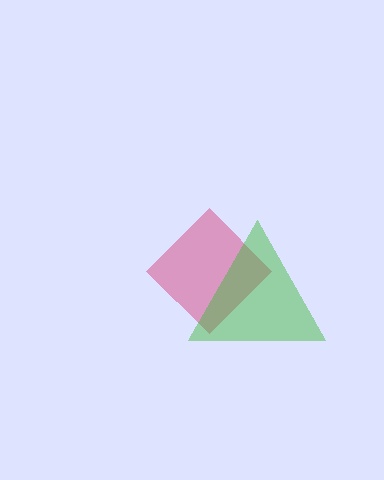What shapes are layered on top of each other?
The layered shapes are: a pink diamond, a green triangle.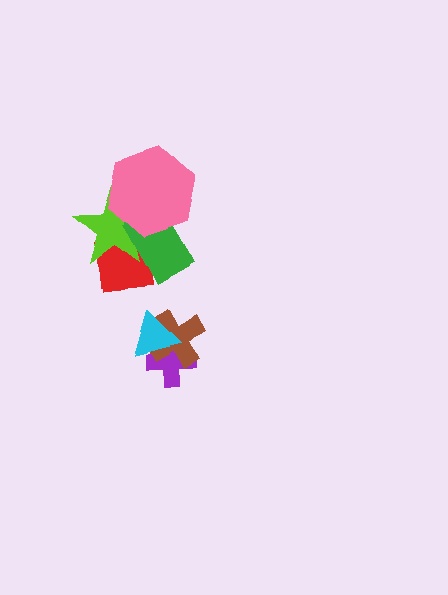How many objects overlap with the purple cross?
2 objects overlap with the purple cross.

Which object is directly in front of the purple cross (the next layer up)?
The brown cross is directly in front of the purple cross.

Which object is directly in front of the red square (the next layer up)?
The lime star is directly in front of the red square.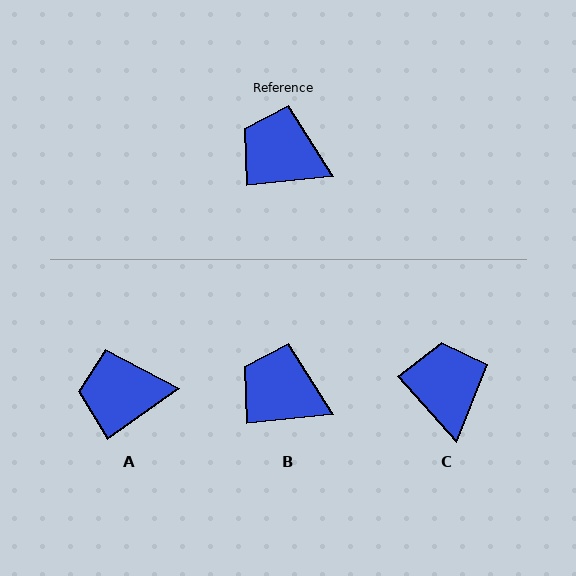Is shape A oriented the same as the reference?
No, it is off by about 29 degrees.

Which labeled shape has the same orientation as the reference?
B.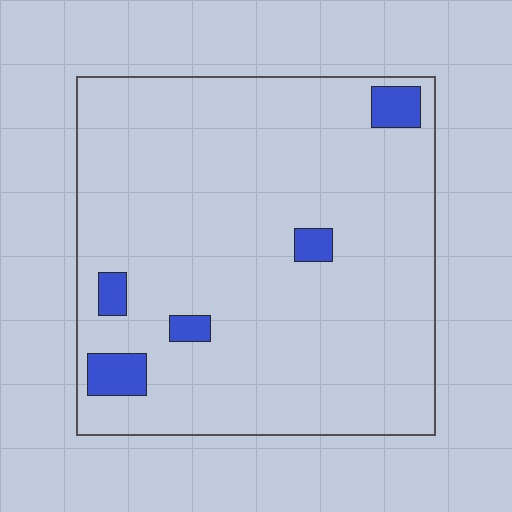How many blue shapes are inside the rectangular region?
5.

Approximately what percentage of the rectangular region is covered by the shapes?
Approximately 5%.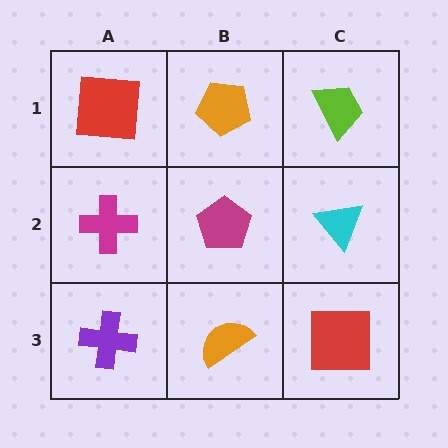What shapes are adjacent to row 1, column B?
A magenta pentagon (row 2, column B), a red square (row 1, column A), a lime trapezoid (row 1, column C).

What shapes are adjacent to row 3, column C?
A cyan triangle (row 2, column C), an orange semicircle (row 3, column B).